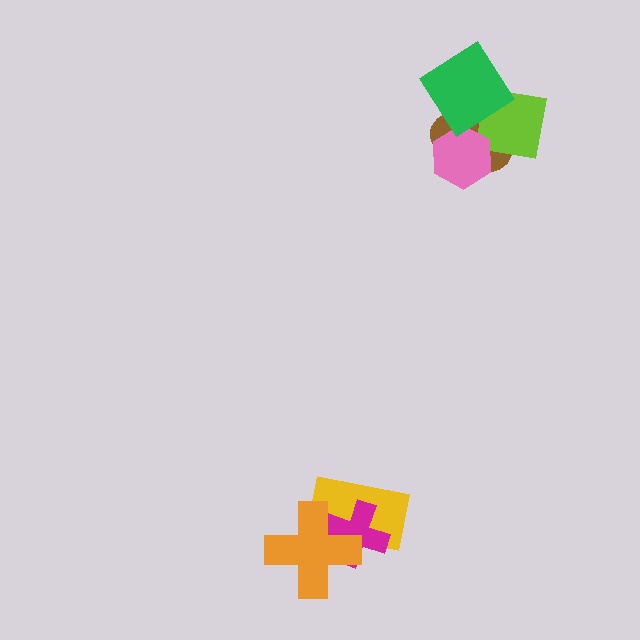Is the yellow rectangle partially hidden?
Yes, it is partially covered by another shape.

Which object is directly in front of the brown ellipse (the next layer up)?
The lime square is directly in front of the brown ellipse.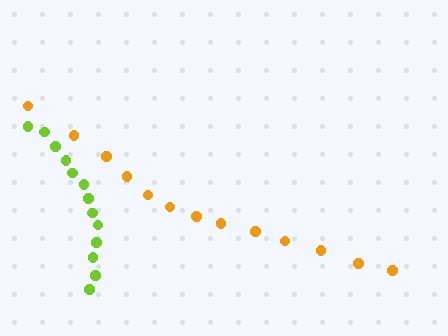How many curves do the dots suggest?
There are 2 distinct paths.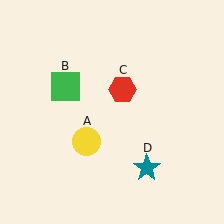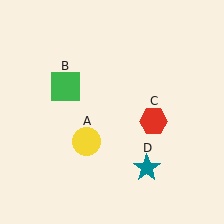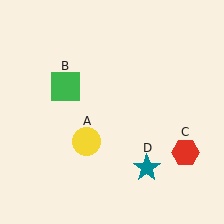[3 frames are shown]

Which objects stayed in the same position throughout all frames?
Yellow circle (object A) and green square (object B) and teal star (object D) remained stationary.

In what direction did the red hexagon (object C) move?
The red hexagon (object C) moved down and to the right.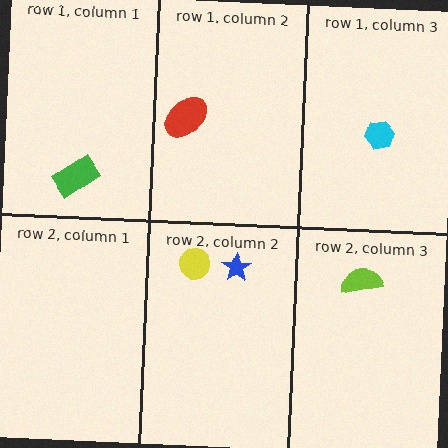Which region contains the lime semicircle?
The row 2, column 3 region.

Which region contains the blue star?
The row 2, column 2 region.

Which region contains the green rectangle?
The row 1, column 1 region.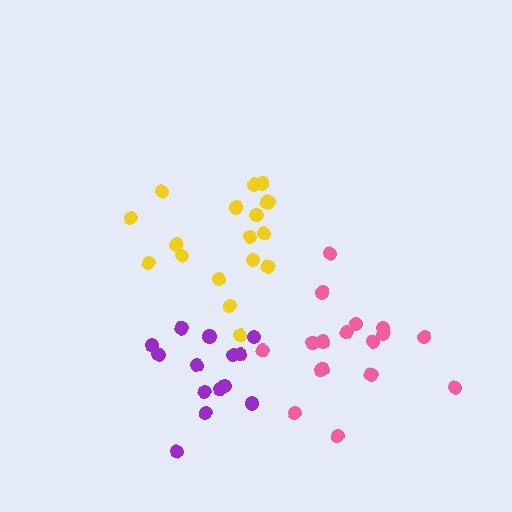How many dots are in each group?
Group 1: 18 dots, Group 2: 17 dots, Group 3: 14 dots (49 total).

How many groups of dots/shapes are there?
There are 3 groups.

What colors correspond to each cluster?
The clusters are colored: yellow, pink, purple.